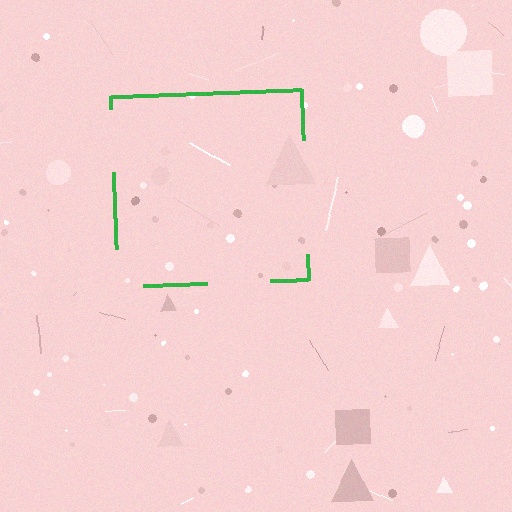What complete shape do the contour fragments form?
The contour fragments form a square.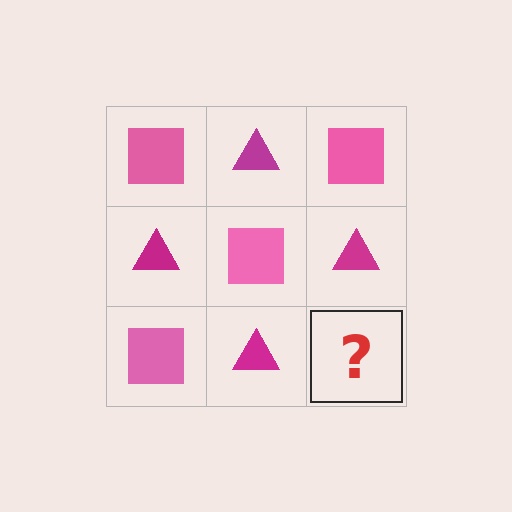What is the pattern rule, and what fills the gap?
The rule is that it alternates pink square and magenta triangle in a checkerboard pattern. The gap should be filled with a pink square.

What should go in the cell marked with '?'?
The missing cell should contain a pink square.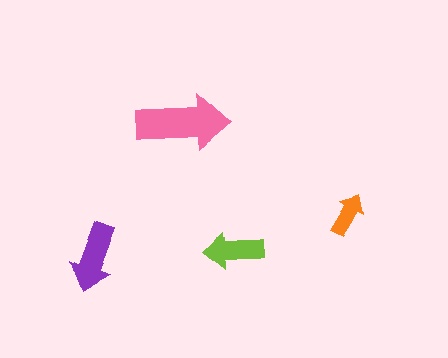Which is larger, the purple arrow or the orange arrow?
The purple one.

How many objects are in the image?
There are 4 objects in the image.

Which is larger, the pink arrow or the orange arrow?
The pink one.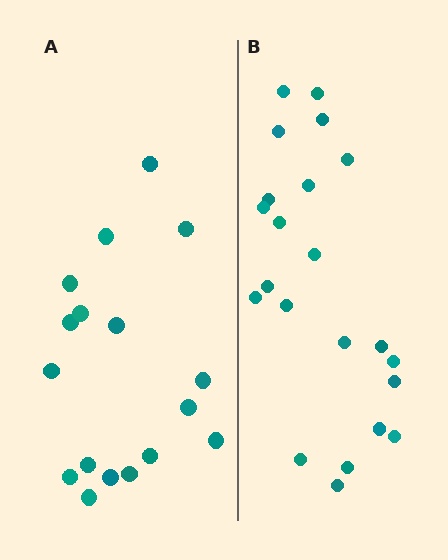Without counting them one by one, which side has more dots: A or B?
Region B (the right region) has more dots.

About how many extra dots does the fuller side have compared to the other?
Region B has about 5 more dots than region A.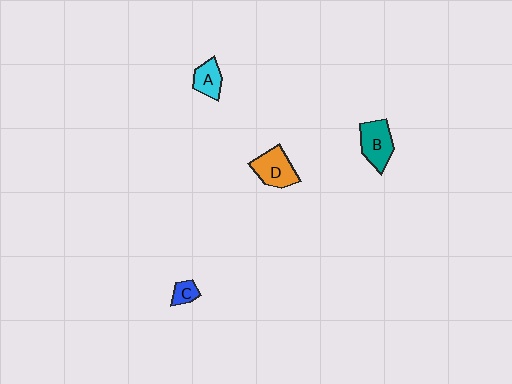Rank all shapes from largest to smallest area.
From largest to smallest: D (orange), B (teal), A (cyan), C (blue).